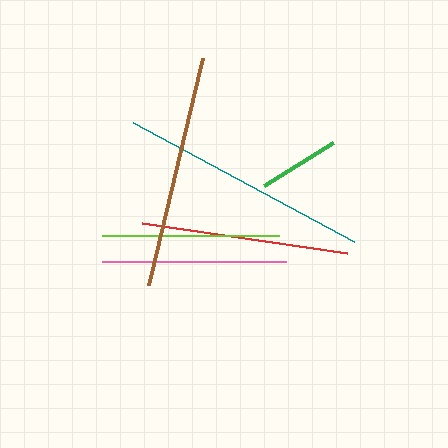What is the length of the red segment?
The red segment is approximately 207 pixels long.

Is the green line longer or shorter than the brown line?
The brown line is longer than the green line.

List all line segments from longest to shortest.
From longest to shortest: teal, brown, red, pink, lime, green.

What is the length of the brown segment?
The brown segment is approximately 233 pixels long.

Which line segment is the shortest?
The green line is the shortest at approximately 82 pixels.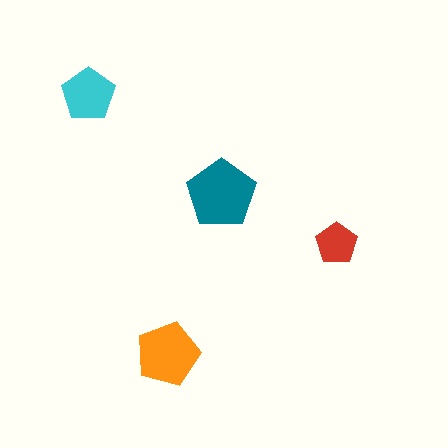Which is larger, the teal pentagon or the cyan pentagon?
The teal one.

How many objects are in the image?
There are 4 objects in the image.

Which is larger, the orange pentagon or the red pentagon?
The orange one.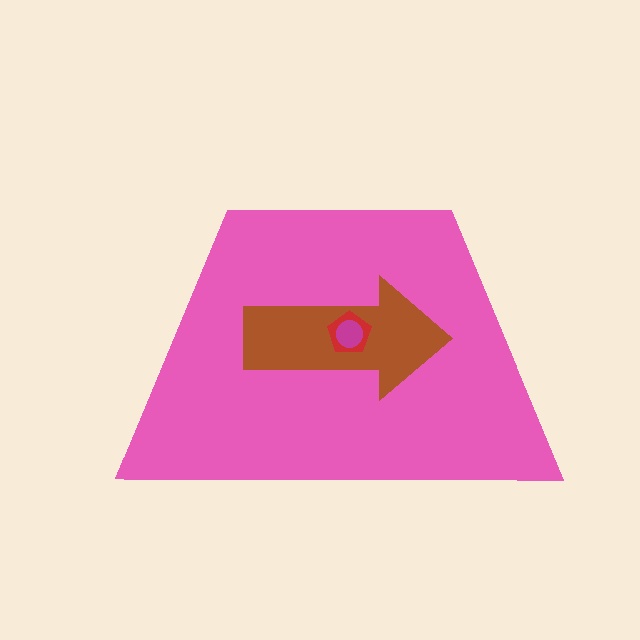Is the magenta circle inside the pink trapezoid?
Yes.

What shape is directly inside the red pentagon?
The magenta circle.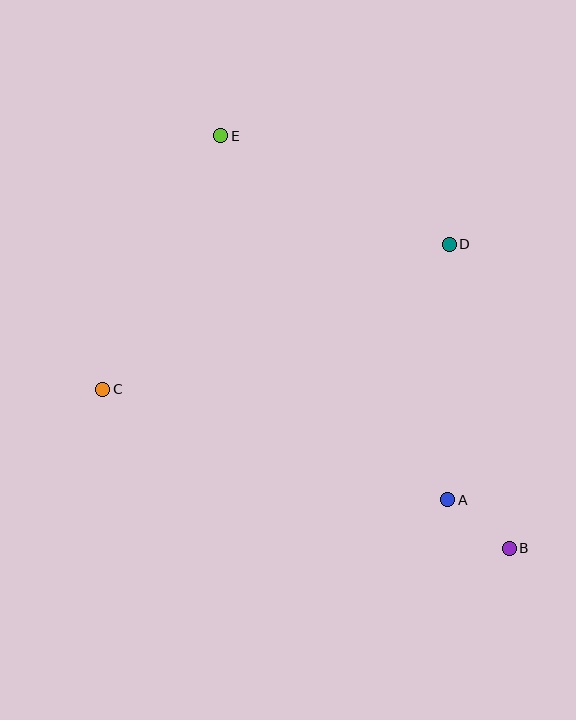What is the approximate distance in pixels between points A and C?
The distance between A and C is approximately 362 pixels.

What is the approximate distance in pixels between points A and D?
The distance between A and D is approximately 255 pixels.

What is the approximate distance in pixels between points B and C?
The distance between B and C is approximately 436 pixels.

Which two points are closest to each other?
Points A and B are closest to each other.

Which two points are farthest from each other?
Points B and E are farthest from each other.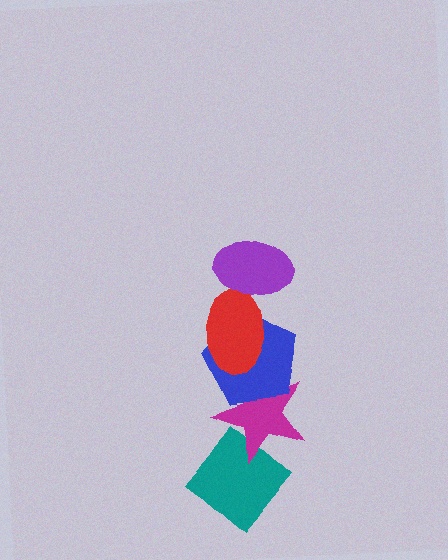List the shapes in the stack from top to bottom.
From top to bottom: the purple ellipse, the red ellipse, the blue pentagon, the magenta star, the teal diamond.